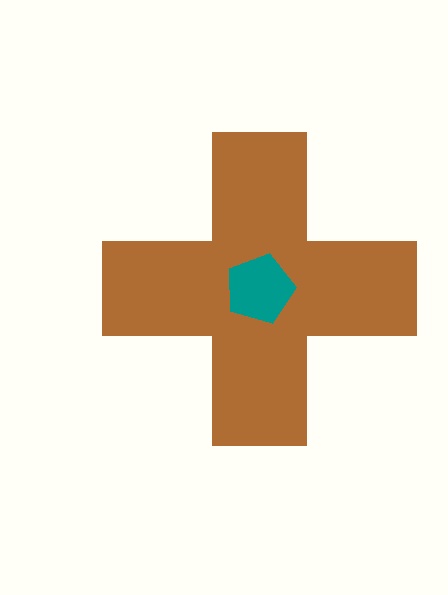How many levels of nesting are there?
2.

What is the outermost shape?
The brown cross.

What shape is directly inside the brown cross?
The teal pentagon.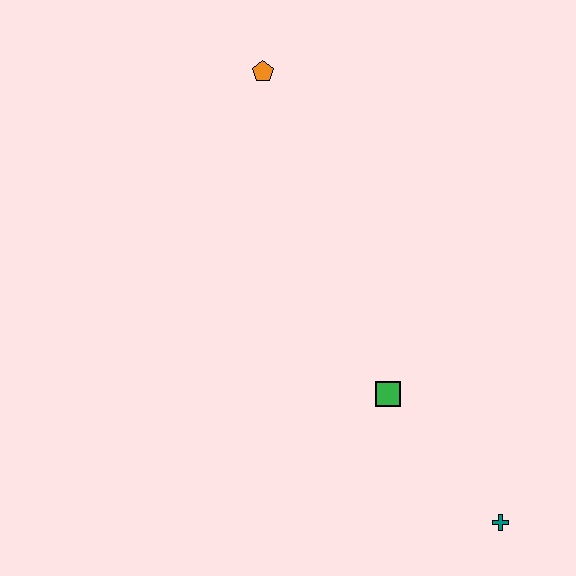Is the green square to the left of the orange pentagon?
No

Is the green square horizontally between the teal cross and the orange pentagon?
Yes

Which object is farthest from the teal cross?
The orange pentagon is farthest from the teal cross.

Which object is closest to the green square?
The teal cross is closest to the green square.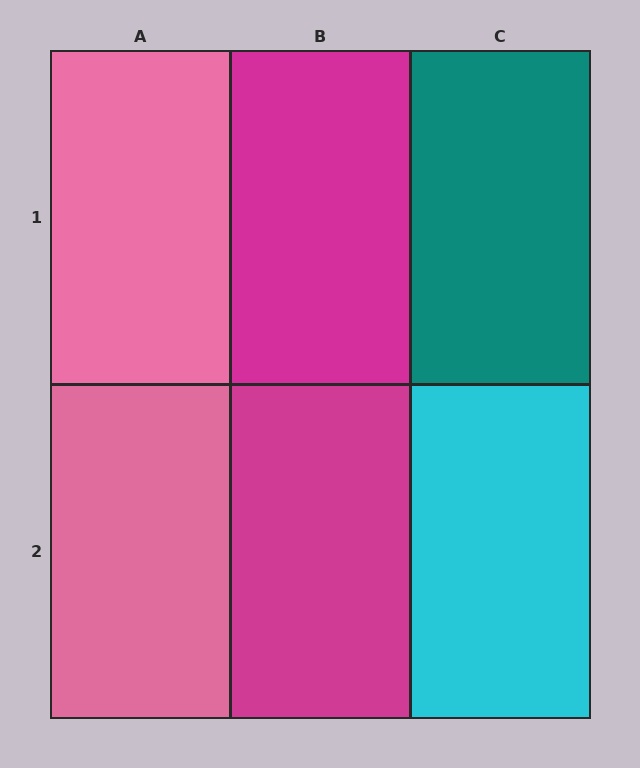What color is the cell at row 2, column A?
Pink.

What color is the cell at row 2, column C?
Cyan.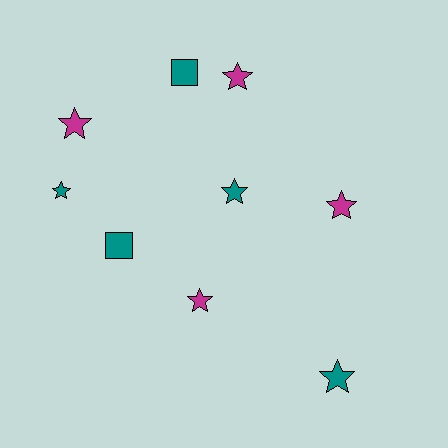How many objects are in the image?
There are 9 objects.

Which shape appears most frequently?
Star, with 7 objects.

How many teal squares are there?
There are 2 teal squares.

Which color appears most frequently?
Teal, with 5 objects.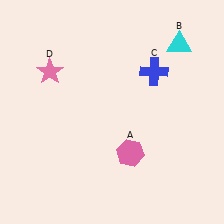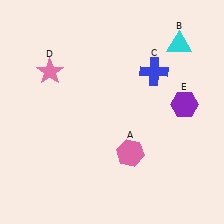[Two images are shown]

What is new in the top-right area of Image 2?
A purple hexagon (E) was added in the top-right area of Image 2.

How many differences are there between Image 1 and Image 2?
There is 1 difference between the two images.